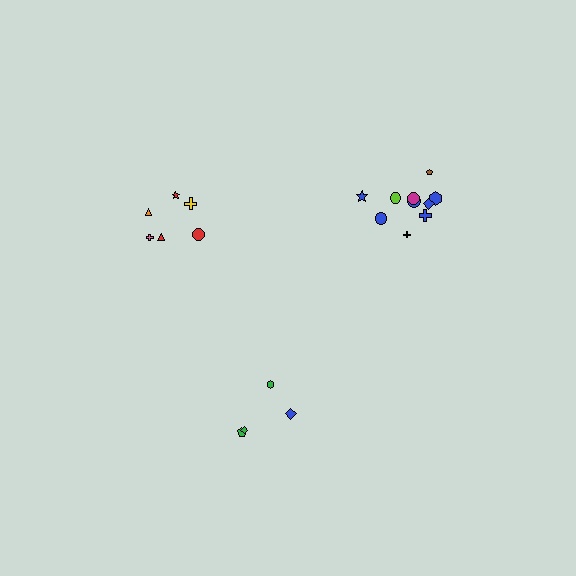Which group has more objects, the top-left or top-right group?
The top-right group.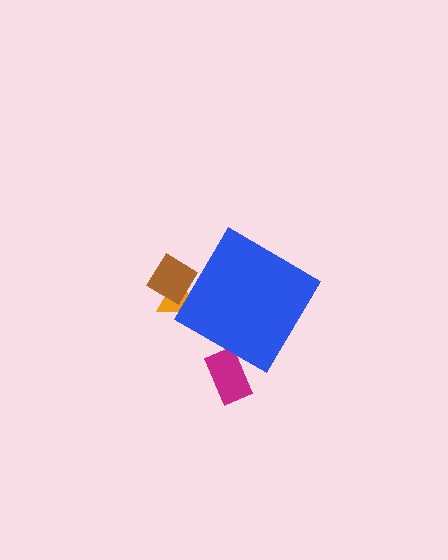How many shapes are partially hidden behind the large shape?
3 shapes are partially hidden.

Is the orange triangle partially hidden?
Yes, the orange triangle is partially hidden behind the blue diamond.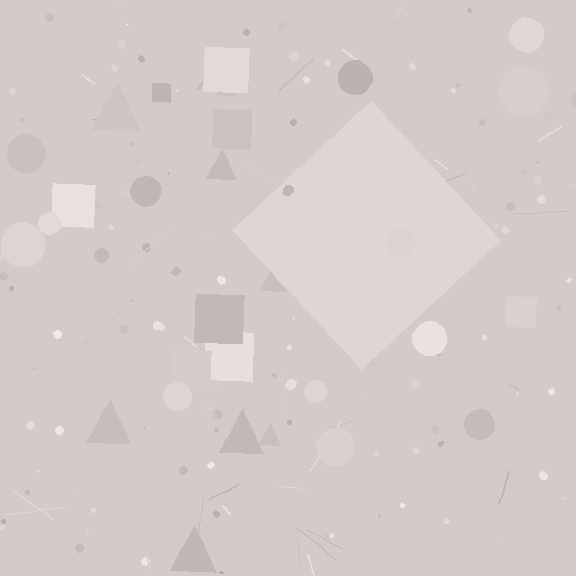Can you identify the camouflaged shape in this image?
The camouflaged shape is a diamond.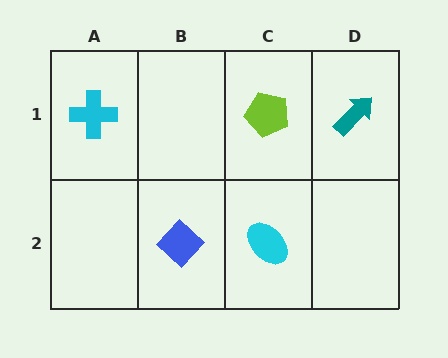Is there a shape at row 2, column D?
No, that cell is empty.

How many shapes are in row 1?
3 shapes.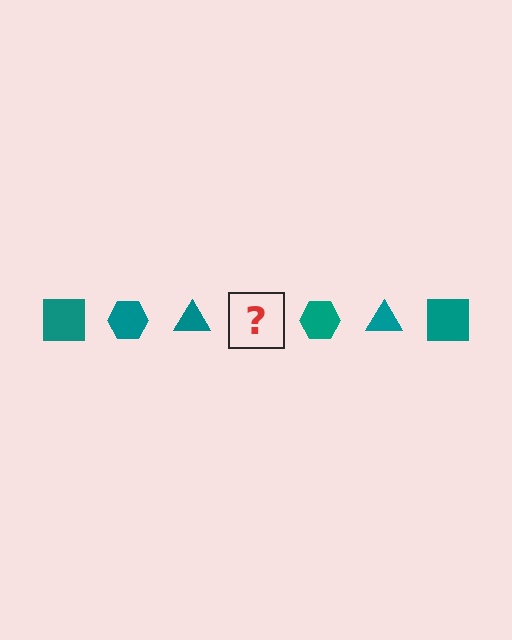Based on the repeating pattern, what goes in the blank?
The blank should be a teal square.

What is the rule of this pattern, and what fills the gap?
The rule is that the pattern cycles through square, hexagon, triangle shapes in teal. The gap should be filled with a teal square.